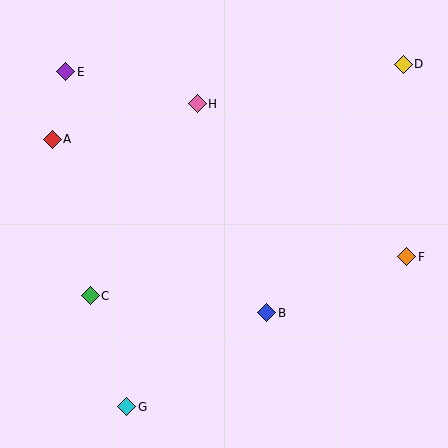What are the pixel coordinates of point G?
Point G is at (127, 407).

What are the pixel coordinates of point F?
Point F is at (407, 257).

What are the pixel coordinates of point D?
Point D is at (403, 65).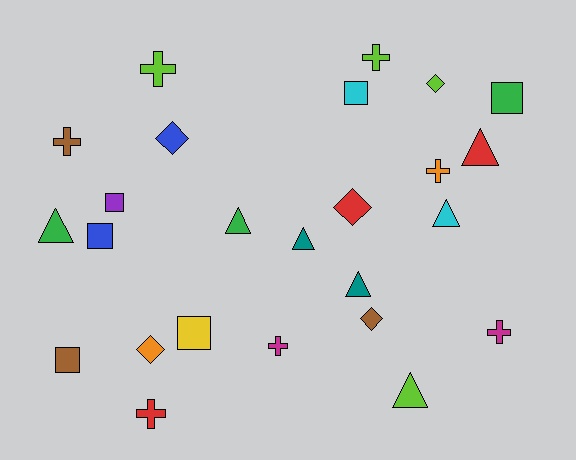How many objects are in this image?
There are 25 objects.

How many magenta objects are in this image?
There are 2 magenta objects.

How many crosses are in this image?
There are 7 crosses.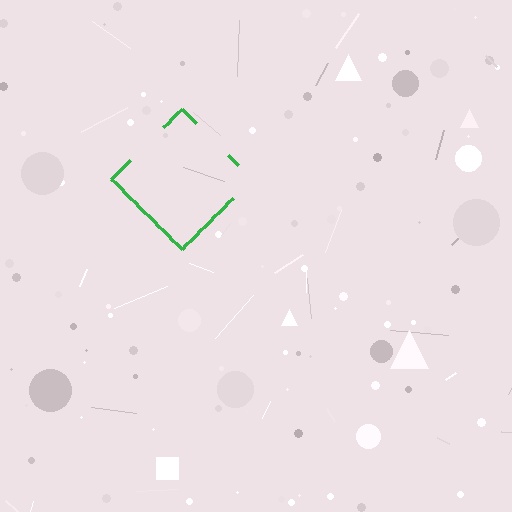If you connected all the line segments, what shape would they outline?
They would outline a diamond.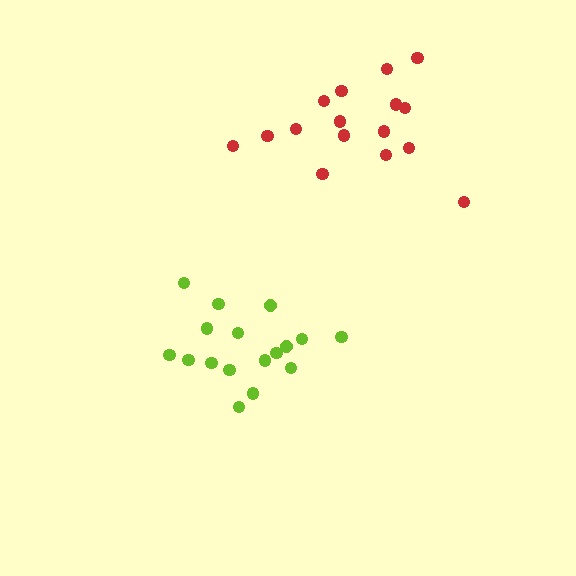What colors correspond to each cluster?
The clusters are colored: lime, red.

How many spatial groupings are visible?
There are 2 spatial groupings.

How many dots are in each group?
Group 1: 17 dots, Group 2: 16 dots (33 total).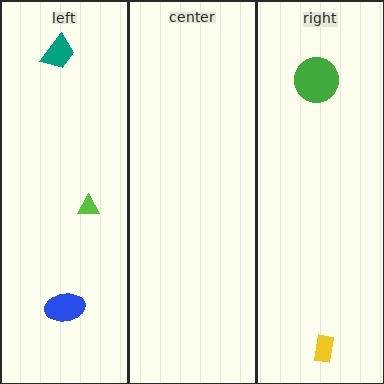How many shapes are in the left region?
3.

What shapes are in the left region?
The lime triangle, the blue ellipse, the teal trapezoid.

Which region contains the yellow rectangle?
The right region.